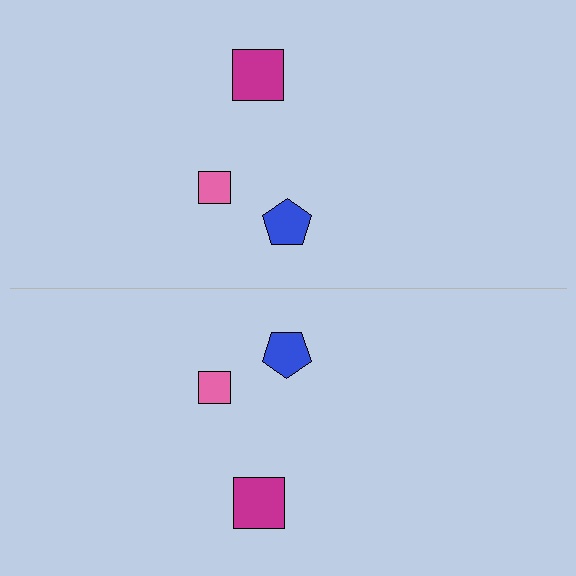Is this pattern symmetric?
Yes, this pattern has bilateral (reflection) symmetry.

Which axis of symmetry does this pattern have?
The pattern has a horizontal axis of symmetry running through the center of the image.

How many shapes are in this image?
There are 6 shapes in this image.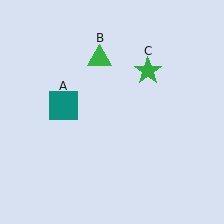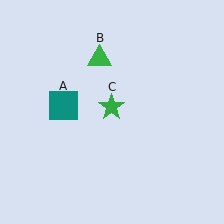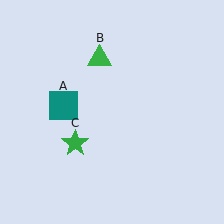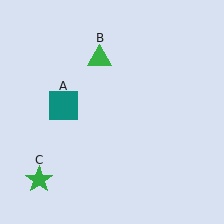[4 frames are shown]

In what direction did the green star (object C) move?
The green star (object C) moved down and to the left.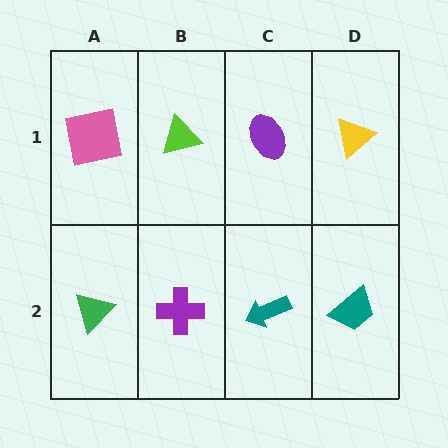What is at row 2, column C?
A teal arrow.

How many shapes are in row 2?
4 shapes.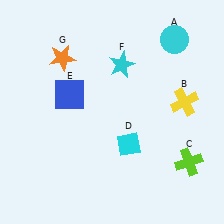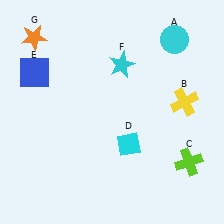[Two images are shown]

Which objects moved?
The objects that moved are: the blue square (E), the orange star (G).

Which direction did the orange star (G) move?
The orange star (G) moved left.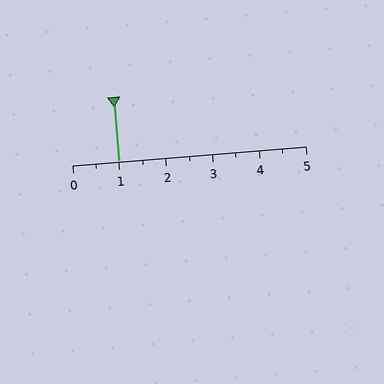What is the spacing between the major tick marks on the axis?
The major ticks are spaced 1 apart.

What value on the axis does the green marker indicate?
The marker indicates approximately 1.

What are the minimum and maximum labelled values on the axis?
The axis runs from 0 to 5.